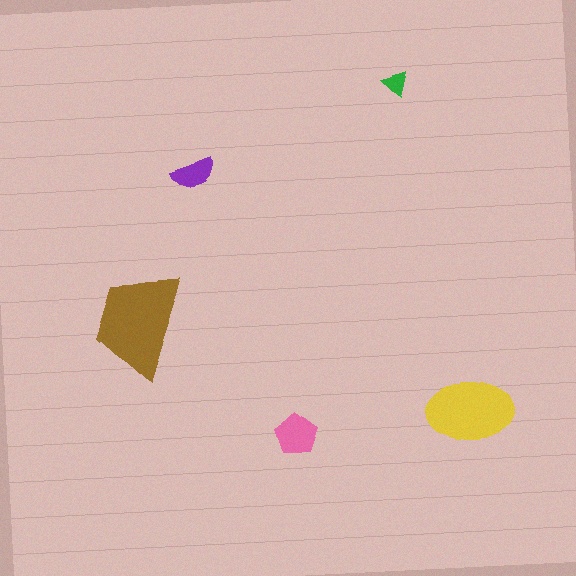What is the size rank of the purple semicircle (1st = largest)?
4th.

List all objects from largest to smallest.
The brown trapezoid, the yellow ellipse, the pink pentagon, the purple semicircle, the green triangle.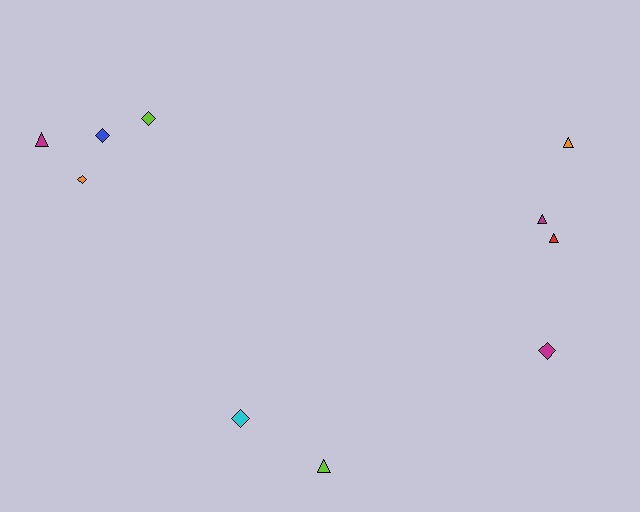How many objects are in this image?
There are 10 objects.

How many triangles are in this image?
There are 5 triangles.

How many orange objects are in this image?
There are 2 orange objects.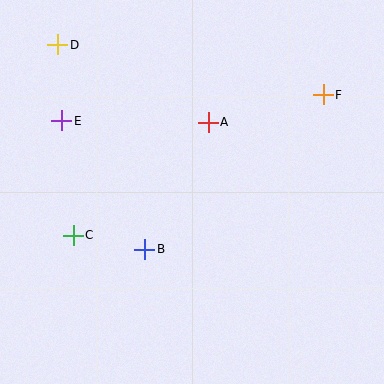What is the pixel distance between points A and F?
The distance between A and F is 119 pixels.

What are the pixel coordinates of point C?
Point C is at (73, 235).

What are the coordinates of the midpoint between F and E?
The midpoint between F and E is at (193, 108).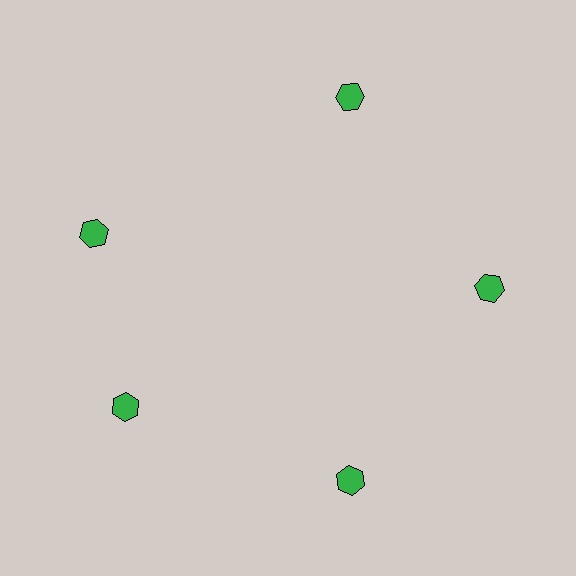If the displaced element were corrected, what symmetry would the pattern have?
It would have 5-fold rotational symmetry — the pattern would map onto itself every 72 degrees.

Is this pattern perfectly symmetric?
No. The 5 green hexagons are arranged in a ring, but one element near the 10 o'clock position is rotated out of alignment along the ring, breaking the 5-fold rotational symmetry.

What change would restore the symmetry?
The symmetry would be restored by rotating it back into even spacing with its neighbors so that all 5 hexagons sit at equal angles and equal distance from the center.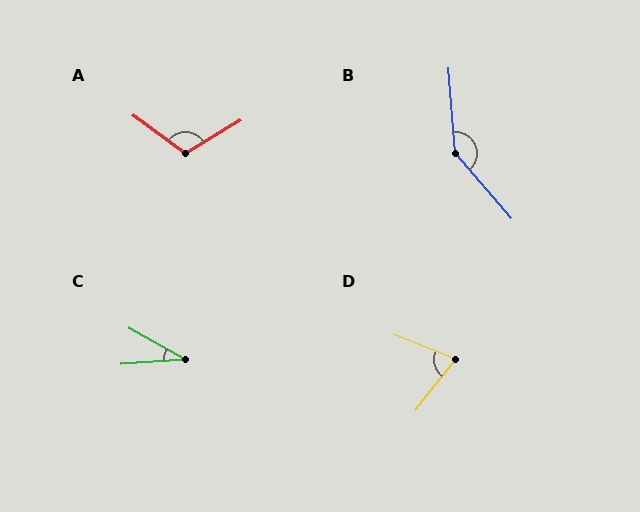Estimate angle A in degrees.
Approximately 112 degrees.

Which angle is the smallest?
C, at approximately 33 degrees.